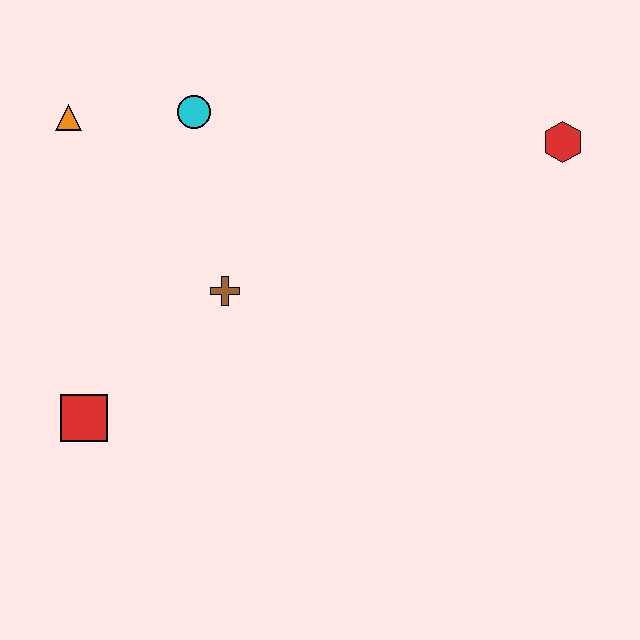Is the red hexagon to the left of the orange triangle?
No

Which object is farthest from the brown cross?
The red hexagon is farthest from the brown cross.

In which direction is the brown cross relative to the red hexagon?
The brown cross is to the left of the red hexagon.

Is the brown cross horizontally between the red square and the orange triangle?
No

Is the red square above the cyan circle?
No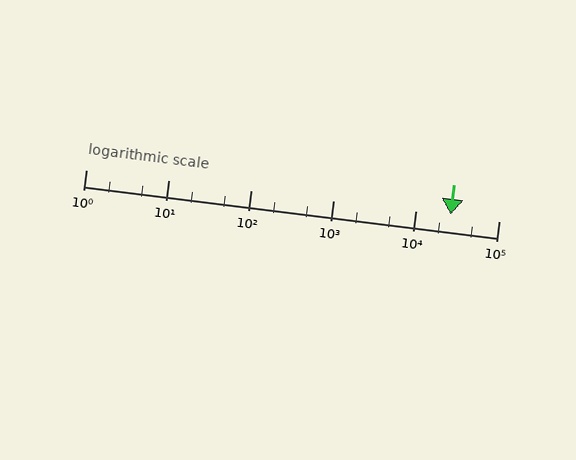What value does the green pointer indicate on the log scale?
The pointer indicates approximately 26000.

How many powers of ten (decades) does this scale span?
The scale spans 5 decades, from 1 to 100000.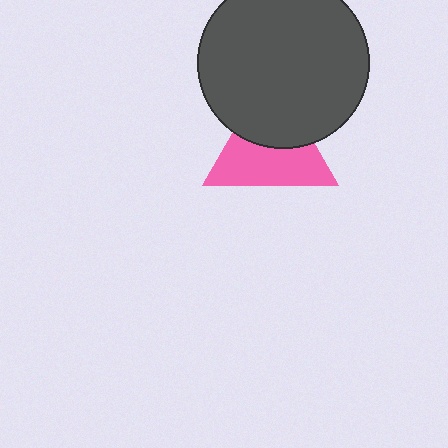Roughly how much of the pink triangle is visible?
About half of it is visible (roughly 57%).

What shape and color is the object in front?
The object in front is a dark gray circle.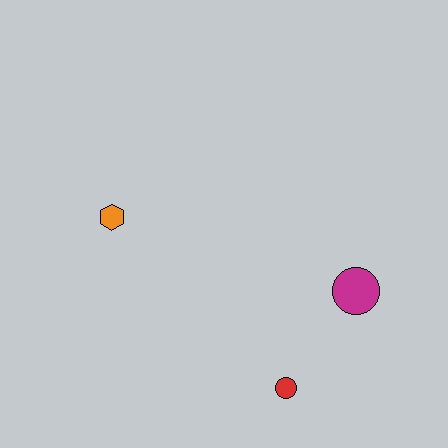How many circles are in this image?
There are 2 circles.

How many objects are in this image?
There are 3 objects.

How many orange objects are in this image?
There is 1 orange object.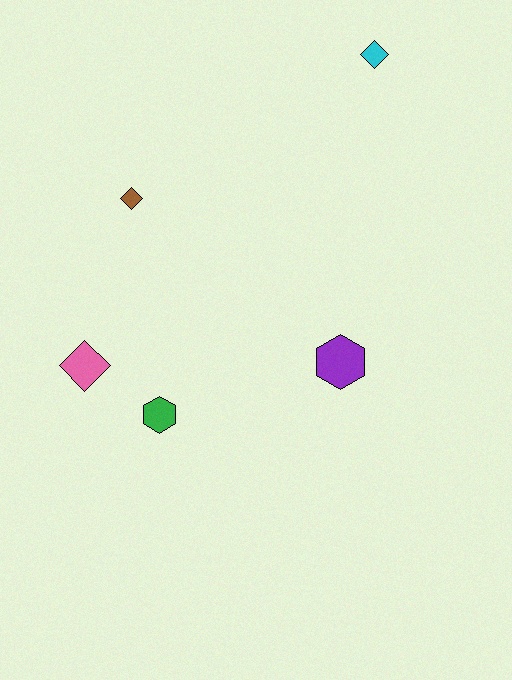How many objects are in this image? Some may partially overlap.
There are 5 objects.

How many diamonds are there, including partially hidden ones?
There are 3 diamonds.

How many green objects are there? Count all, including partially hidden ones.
There is 1 green object.